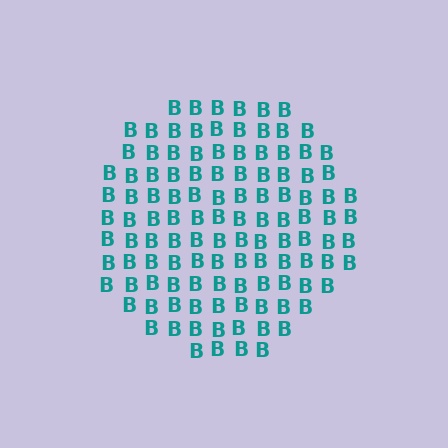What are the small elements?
The small elements are letter B's.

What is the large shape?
The large shape is a circle.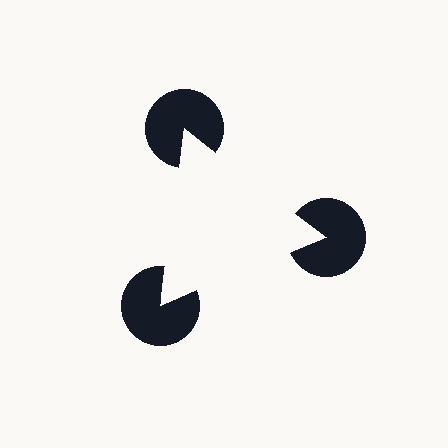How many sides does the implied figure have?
3 sides.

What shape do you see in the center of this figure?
An illusory triangle — its edges are inferred from the aligned wedge cuts in the pac-man discs, not physically drawn.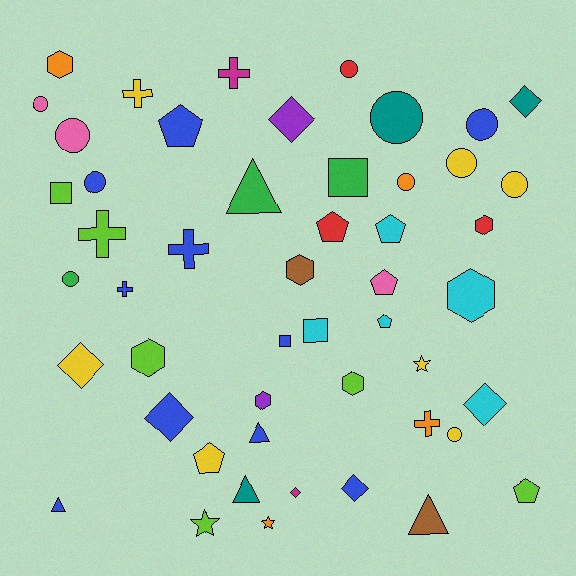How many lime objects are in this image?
There are 6 lime objects.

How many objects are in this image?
There are 50 objects.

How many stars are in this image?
There are 3 stars.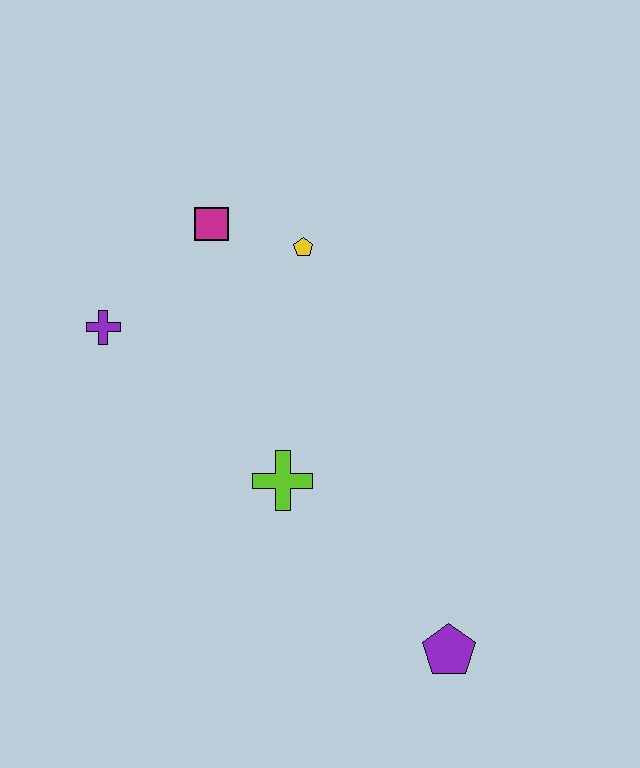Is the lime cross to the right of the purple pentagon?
No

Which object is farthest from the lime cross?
The magenta square is farthest from the lime cross.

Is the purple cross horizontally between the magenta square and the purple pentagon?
No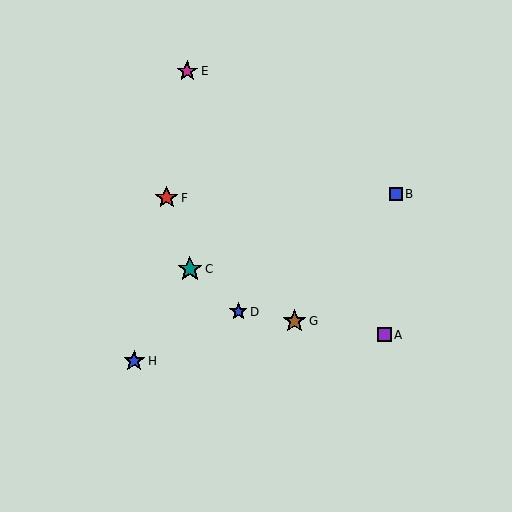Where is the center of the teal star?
The center of the teal star is at (190, 269).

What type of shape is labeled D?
Shape D is a blue star.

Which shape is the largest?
The teal star (labeled C) is the largest.